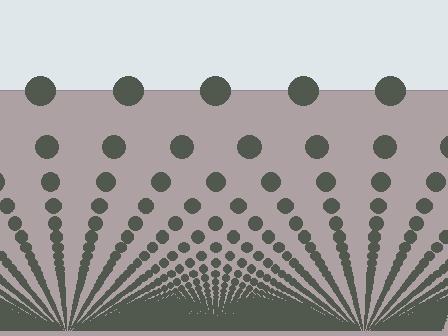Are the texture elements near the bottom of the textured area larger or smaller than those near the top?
Smaller. The gradient is inverted — elements near the bottom are smaller and denser.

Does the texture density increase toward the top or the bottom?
Density increases toward the bottom.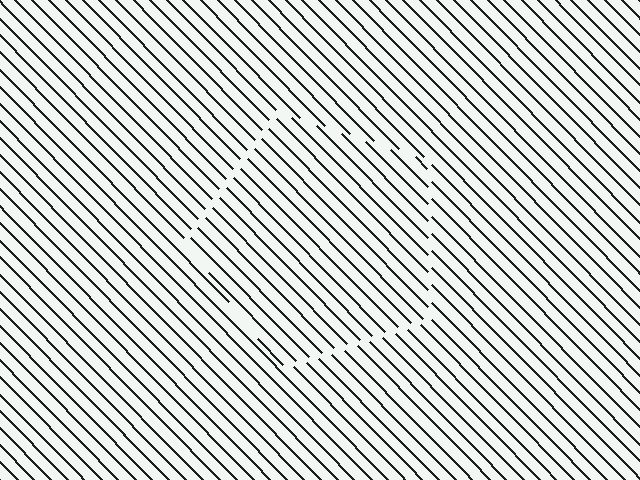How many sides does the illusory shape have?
5 sides — the line-ends trace a pentagon.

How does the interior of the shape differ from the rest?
The interior of the shape contains the same grating, shifted by half a period — the contour is defined by the phase discontinuity where line-ends from the inner and outer gratings abut.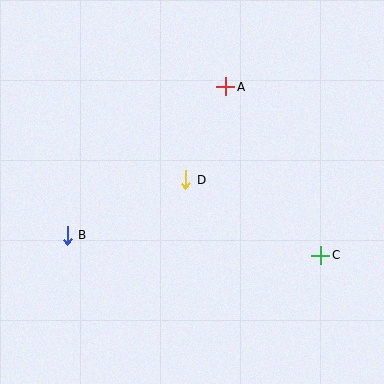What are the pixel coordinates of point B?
Point B is at (67, 235).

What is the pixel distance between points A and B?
The distance between A and B is 217 pixels.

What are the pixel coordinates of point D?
Point D is at (186, 180).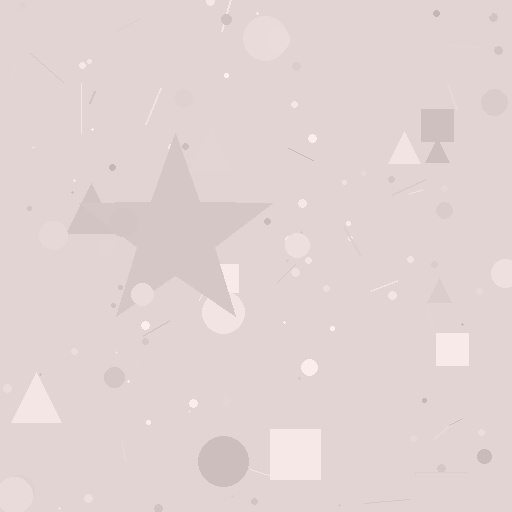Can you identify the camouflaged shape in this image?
The camouflaged shape is a star.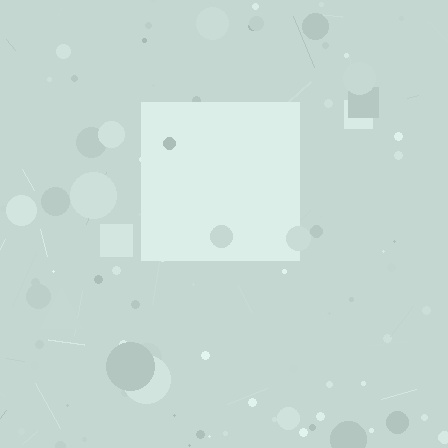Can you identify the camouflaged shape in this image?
The camouflaged shape is a square.